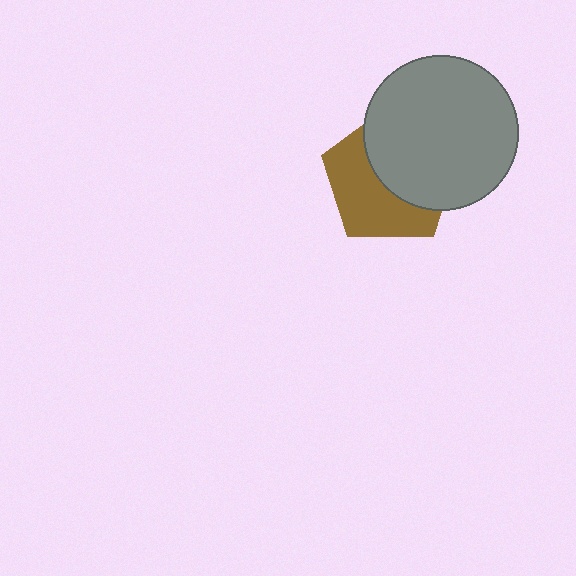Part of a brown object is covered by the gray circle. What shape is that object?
It is a pentagon.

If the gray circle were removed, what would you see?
You would see the complete brown pentagon.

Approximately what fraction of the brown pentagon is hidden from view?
Roughly 51% of the brown pentagon is hidden behind the gray circle.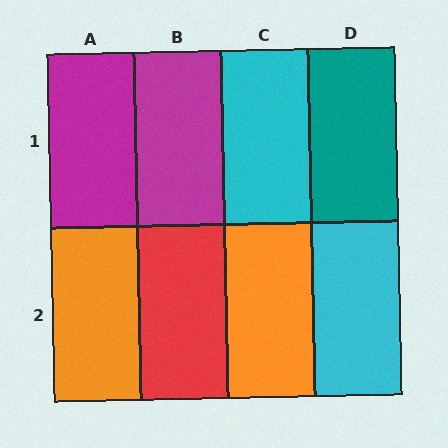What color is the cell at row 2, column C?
Orange.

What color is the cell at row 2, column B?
Red.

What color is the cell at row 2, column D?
Cyan.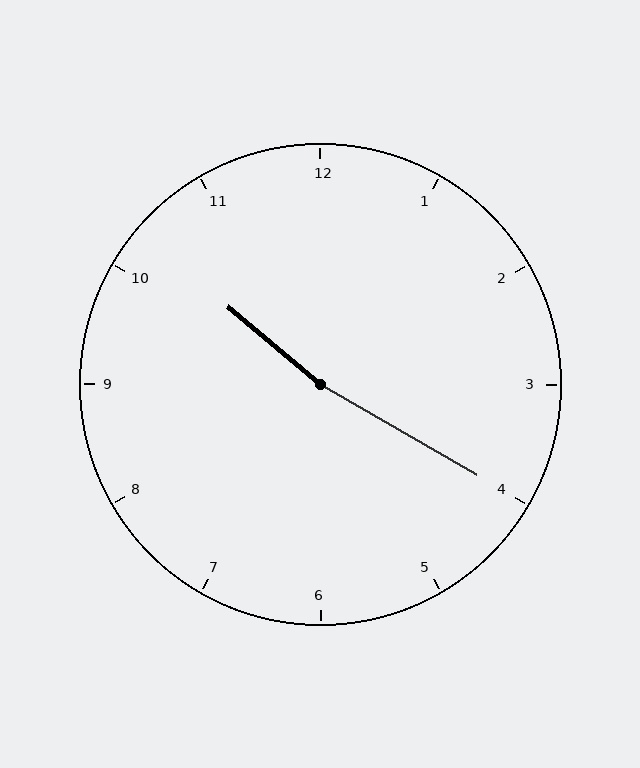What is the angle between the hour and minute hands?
Approximately 170 degrees.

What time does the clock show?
10:20.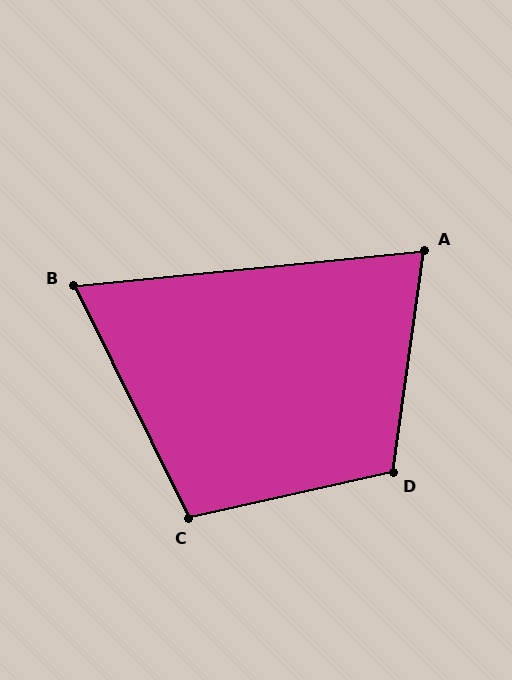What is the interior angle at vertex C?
Approximately 104 degrees (obtuse).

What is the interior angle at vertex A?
Approximately 76 degrees (acute).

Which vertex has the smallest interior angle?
B, at approximately 69 degrees.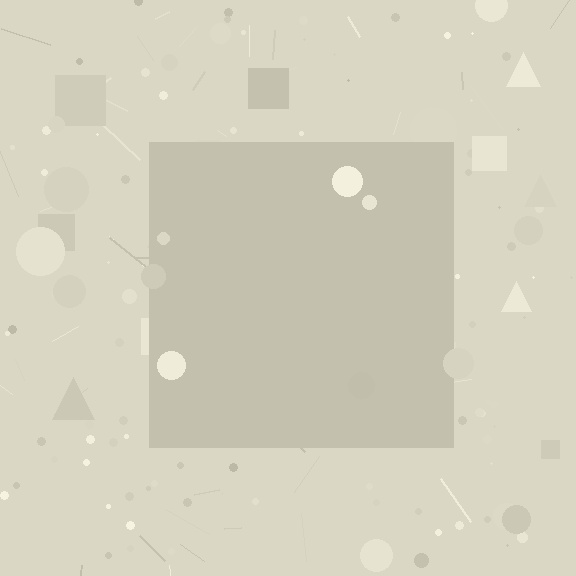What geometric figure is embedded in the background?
A square is embedded in the background.